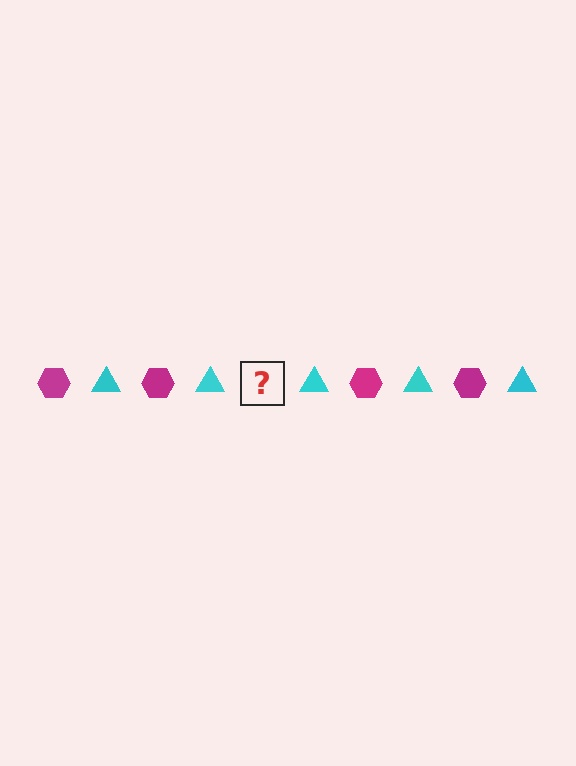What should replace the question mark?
The question mark should be replaced with a magenta hexagon.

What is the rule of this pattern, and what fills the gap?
The rule is that the pattern alternates between magenta hexagon and cyan triangle. The gap should be filled with a magenta hexagon.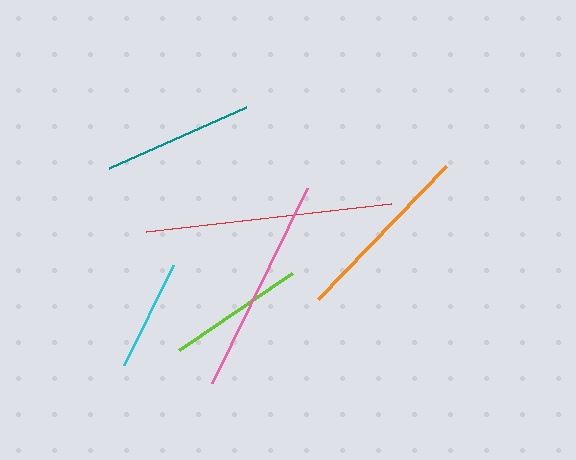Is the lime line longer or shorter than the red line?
The red line is longer than the lime line.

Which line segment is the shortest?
The cyan line is the shortest at approximately 111 pixels.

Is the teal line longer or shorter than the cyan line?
The teal line is longer than the cyan line.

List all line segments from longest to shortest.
From longest to shortest: red, pink, orange, teal, lime, cyan.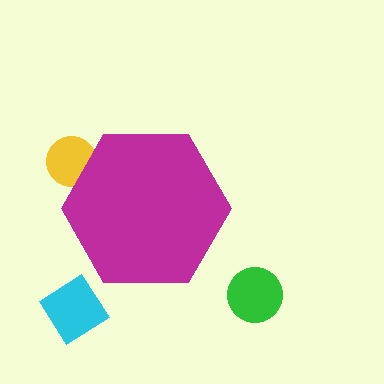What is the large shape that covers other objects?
A magenta hexagon.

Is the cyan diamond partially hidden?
No, the cyan diamond is fully visible.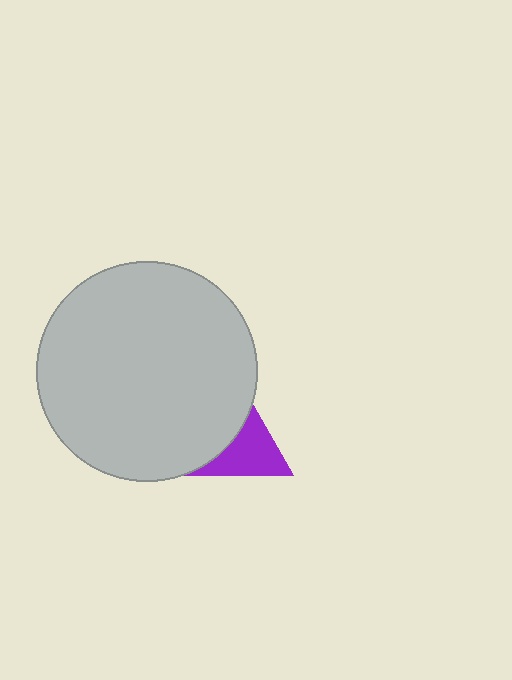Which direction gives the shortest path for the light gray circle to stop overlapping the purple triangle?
Moving left gives the shortest separation.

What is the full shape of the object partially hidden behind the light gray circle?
The partially hidden object is a purple triangle.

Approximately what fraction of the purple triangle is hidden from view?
Roughly 44% of the purple triangle is hidden behind the light gray circle.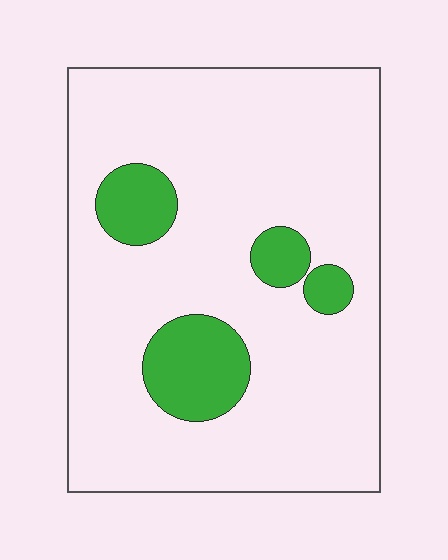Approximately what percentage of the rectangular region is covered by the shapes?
Approximately 15%.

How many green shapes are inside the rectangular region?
4.